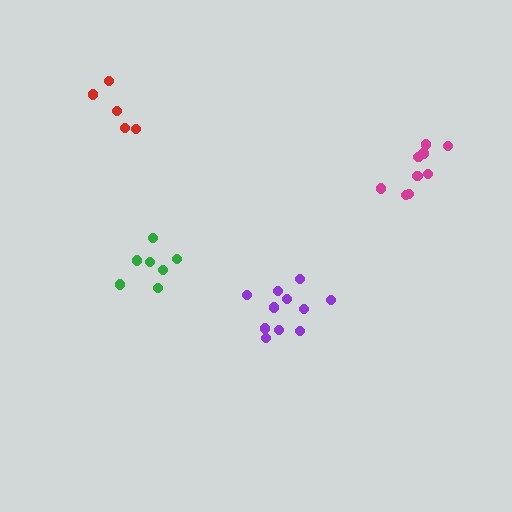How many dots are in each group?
Group 1: 7 dots, Group 2: 11 dots, Group 3: 9 dots, Group 4: 5 dots (32 total).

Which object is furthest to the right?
The magenta cluster is rightmost.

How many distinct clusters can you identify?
There are 4 distinct clusters.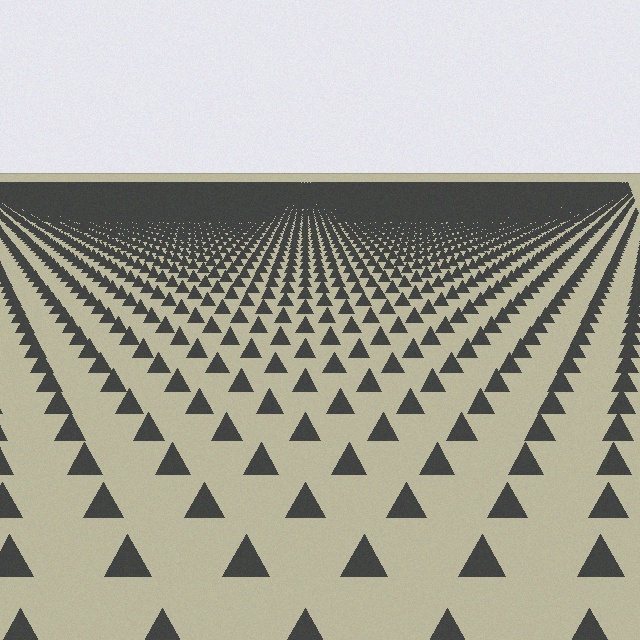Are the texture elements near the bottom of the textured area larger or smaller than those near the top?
Larger. Near the bottom, elements are closer to the viewer and appear at a bigger on-screen size.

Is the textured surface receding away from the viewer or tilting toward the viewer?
The surface is receding away from the viewer. Texture elements get smaller and denser toward the top.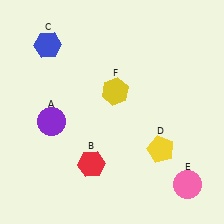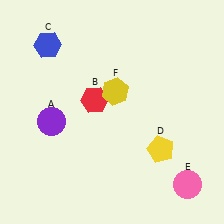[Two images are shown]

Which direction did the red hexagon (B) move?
The red hexagon (B) moved up.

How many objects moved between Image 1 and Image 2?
1 object moved between the two images.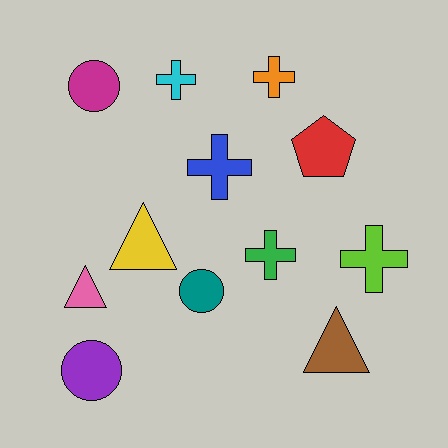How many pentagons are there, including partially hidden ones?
There is 1 pentagon.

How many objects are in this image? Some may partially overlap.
There are 12 objects.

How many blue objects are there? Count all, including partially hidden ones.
There is 1 blue object.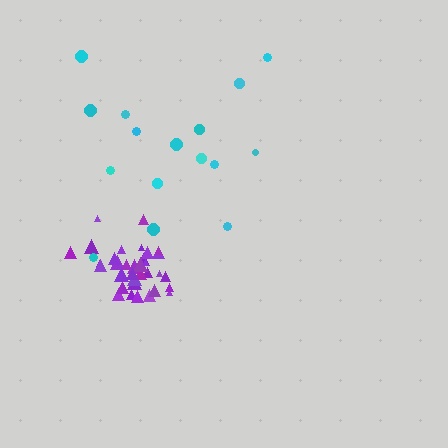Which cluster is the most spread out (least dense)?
Cyan.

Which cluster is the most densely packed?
Purple.